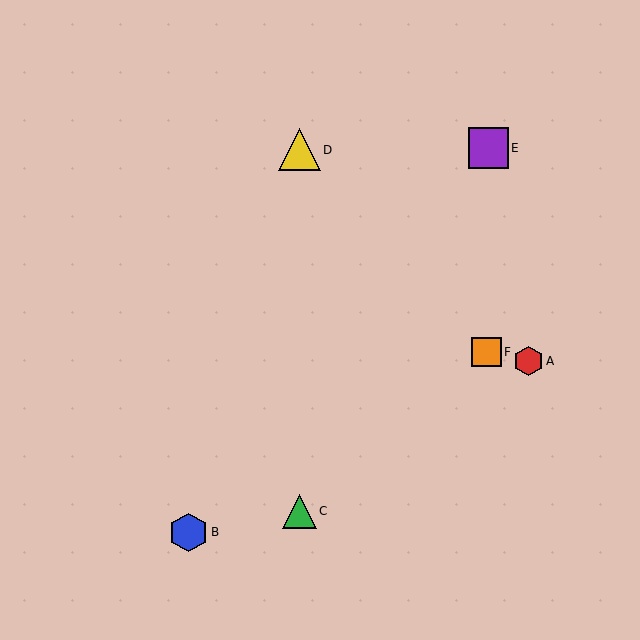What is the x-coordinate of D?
Object D is at x≈299.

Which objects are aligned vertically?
Objects C, D are aligned vertically.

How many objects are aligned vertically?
2 objects (C, D) are aligned vertically.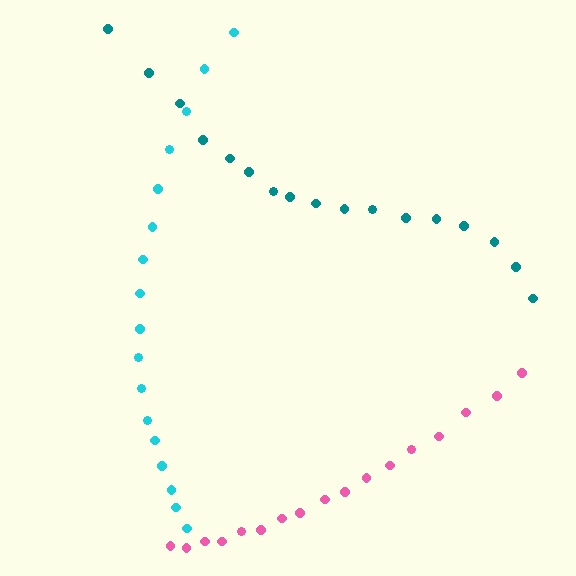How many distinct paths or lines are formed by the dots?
There are 3 distinct paths.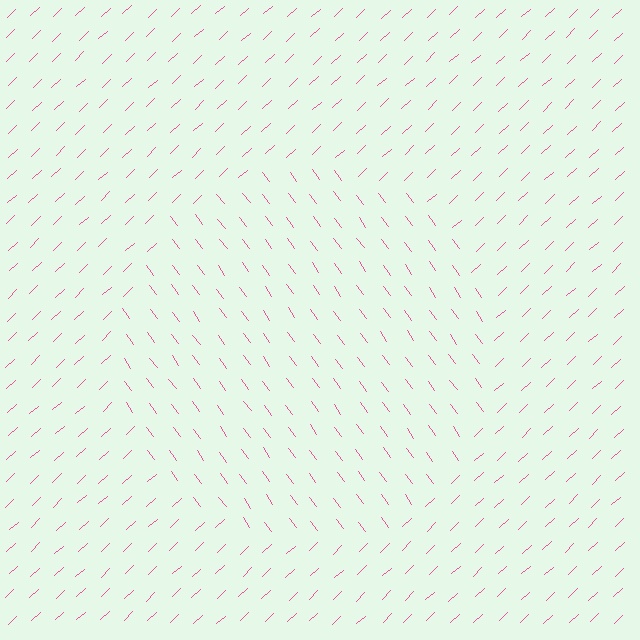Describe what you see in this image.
The image is filled with small pink line segments. A circle region in the image has lines oriented differently from the surrounding lines, creating a visible texture boundary.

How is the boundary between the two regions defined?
The boundary is defined purely by a change in line orientation (approximately 83 degrees difference). All lines are the same color and thickness.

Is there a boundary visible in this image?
Yes, there is a texture boundary formed by a change in line orientation.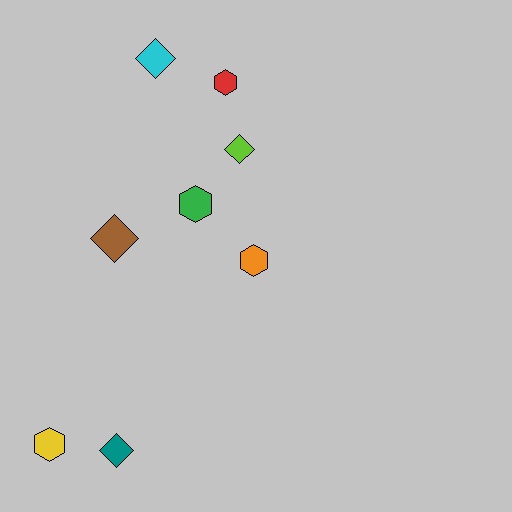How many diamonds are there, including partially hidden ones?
There are 4 diamonds.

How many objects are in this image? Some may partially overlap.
There are 8 objects.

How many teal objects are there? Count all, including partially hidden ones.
There is 1 teal object.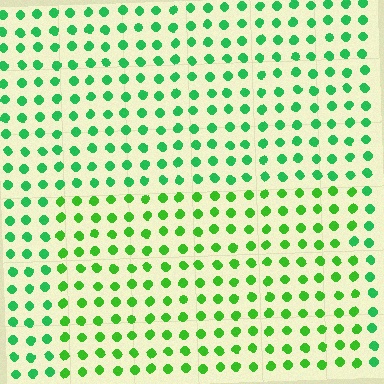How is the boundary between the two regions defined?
The boundary is defined purely by a slight shift in hue (about 26 degrees). Spacing, size, and orientation are identical on both sides.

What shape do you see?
I see a rectangle.